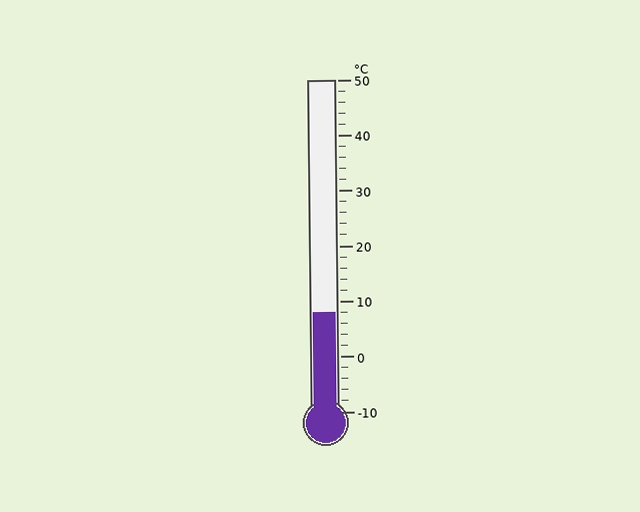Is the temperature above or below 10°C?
The temperature is below 10°C.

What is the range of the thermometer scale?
The thermometer scale ranges from -10°C to 50°C.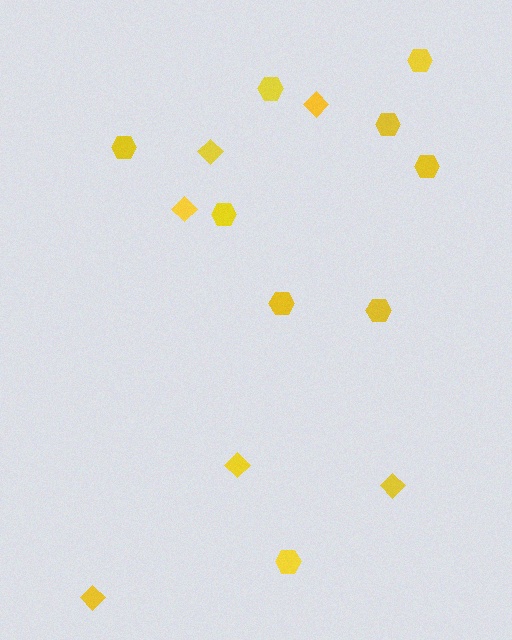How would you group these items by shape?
There are 2 groups: one group of diamonds (6) and one group of hexagons (9).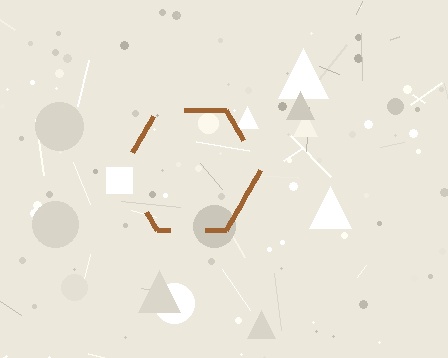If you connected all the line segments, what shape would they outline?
They would outline a hexagon.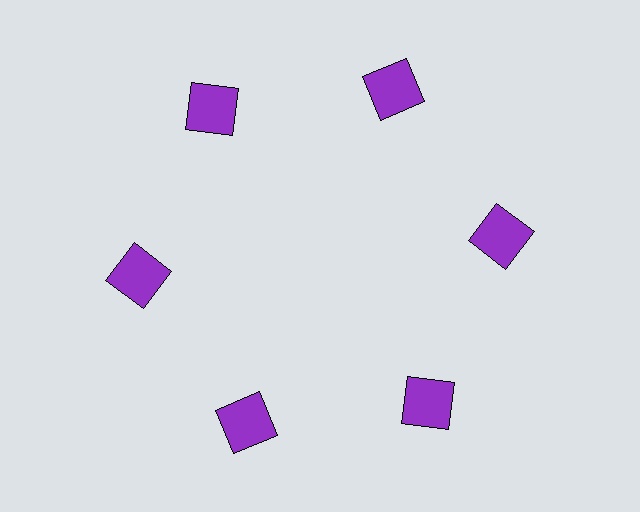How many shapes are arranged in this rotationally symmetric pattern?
There are 6 shapes, arranged in 6 groups of 1.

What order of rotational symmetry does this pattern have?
This pattern has 6-fold rotational symmetry.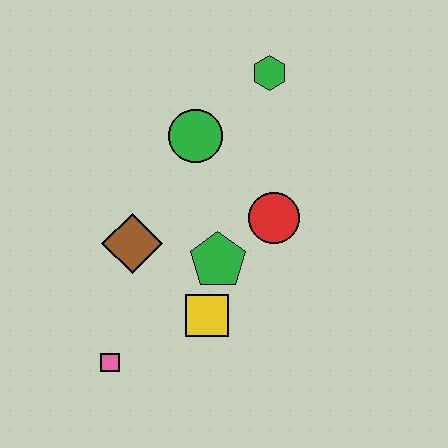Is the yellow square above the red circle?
No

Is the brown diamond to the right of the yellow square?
No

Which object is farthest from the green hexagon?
The pink square is farthest from the green hexagon.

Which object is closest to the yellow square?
The green pentagon is closest to the yellow square.